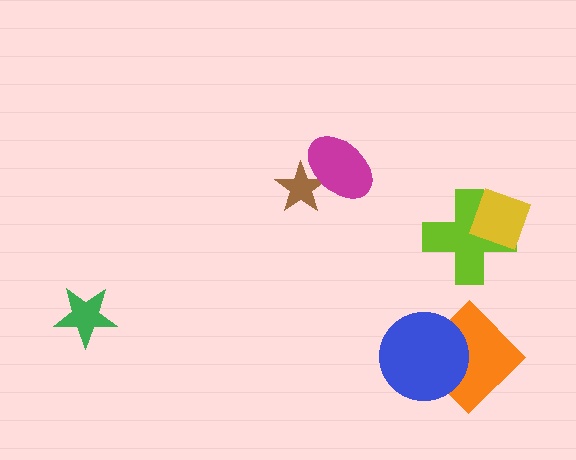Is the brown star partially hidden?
Yes, it is partially covered by another shape.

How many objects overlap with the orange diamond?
1 object overlaps with the orange diamond.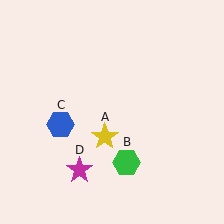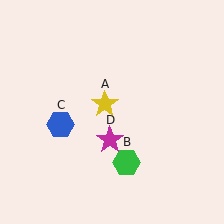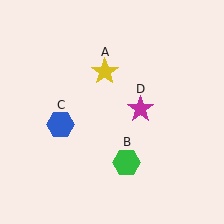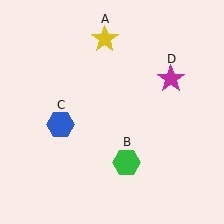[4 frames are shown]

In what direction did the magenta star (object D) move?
The magenta star (object D) moved up and to the right.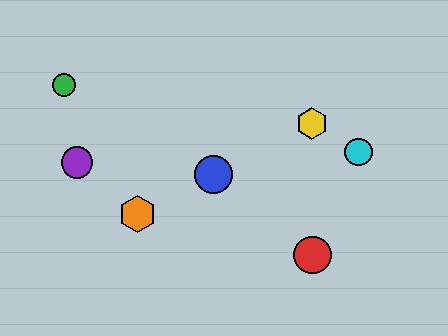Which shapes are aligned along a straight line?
The blue circle, the yellow hexagon, the orange hexagon are aligned along a straight line.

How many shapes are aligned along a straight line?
3 shapes (the blue circle, the yellow hexagon, the orange hexagon) are aligned along a straight line.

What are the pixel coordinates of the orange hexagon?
The orange hexagon is at (138, 214).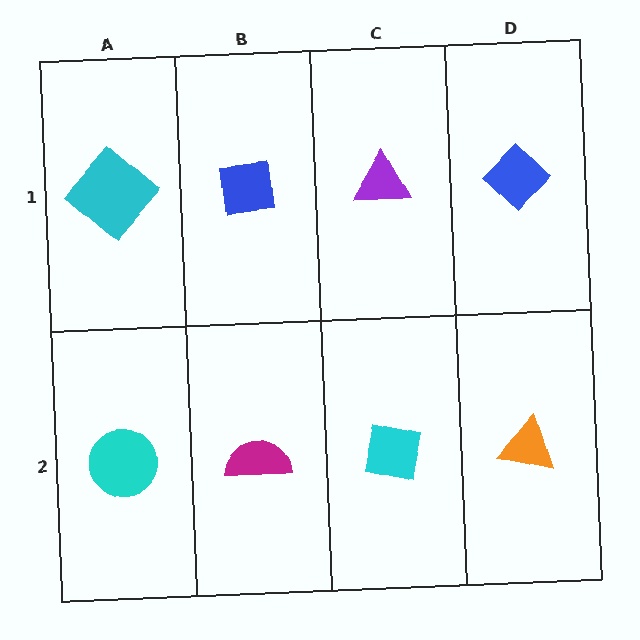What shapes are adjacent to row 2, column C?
A purple triangle (row 1, column C), a magenta semicircle (row 2, column B), an orange triangle (row 2, column D).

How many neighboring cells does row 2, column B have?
3.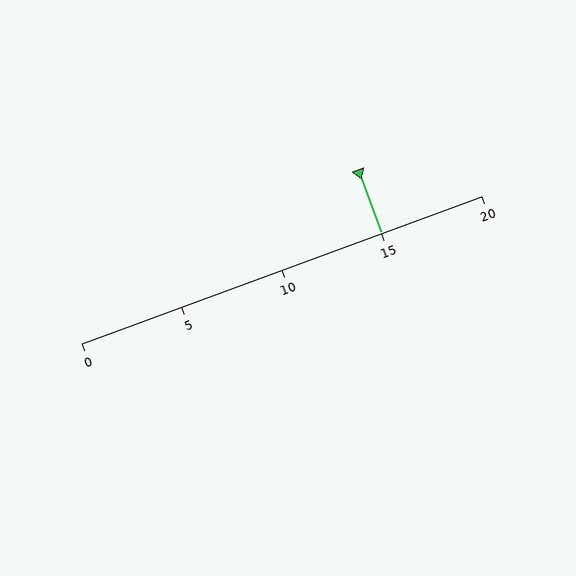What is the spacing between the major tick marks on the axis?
The major ticks are spaced 5 apart.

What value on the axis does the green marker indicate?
The marker indicates approximately 15.